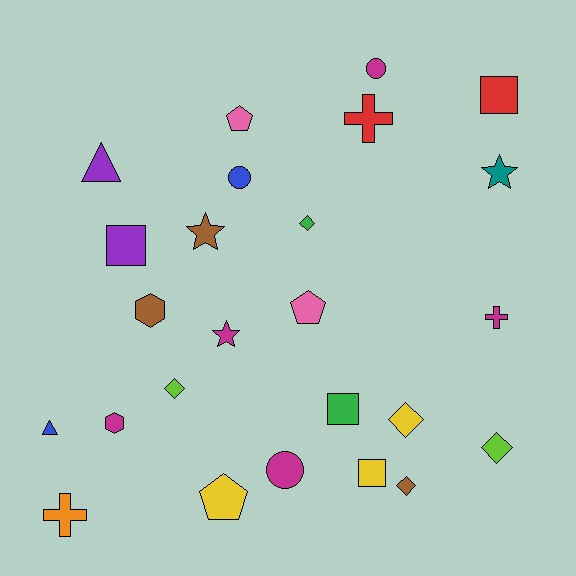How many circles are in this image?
There are 3 circles.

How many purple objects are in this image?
There are 2 purple objects.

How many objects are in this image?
There are 25 objects.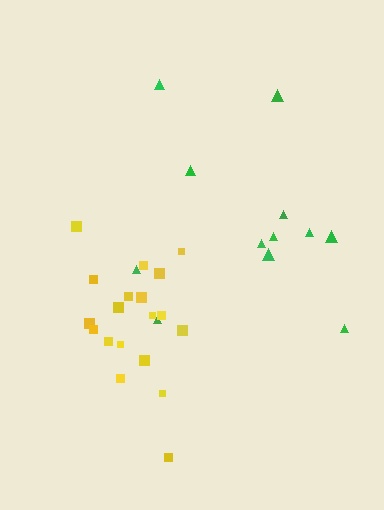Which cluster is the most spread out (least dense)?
Green.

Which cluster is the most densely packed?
Yellow.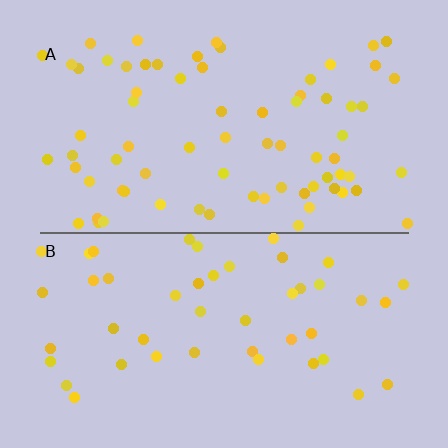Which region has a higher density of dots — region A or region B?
A (the top).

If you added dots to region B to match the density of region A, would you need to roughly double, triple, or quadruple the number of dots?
Approximately double.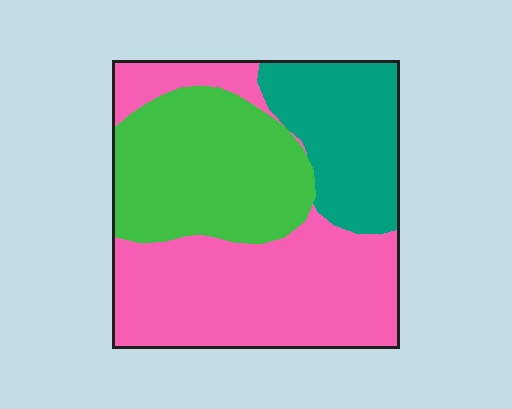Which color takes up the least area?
Teal, at roughly 20%.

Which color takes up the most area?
Pink, at roughly 45%.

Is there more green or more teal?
Green.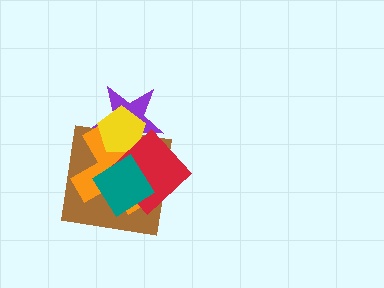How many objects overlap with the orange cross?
5 objects overlap with the orange cross.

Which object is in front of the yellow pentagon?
The red diamond is in front of the yellow pentagon.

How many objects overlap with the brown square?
5 objects overlap with the brown square.